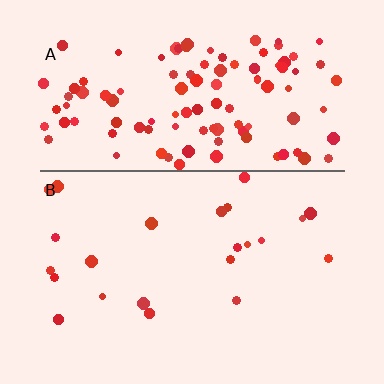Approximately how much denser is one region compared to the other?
Approximately 4.9× — region A over region B.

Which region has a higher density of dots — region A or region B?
A (the top).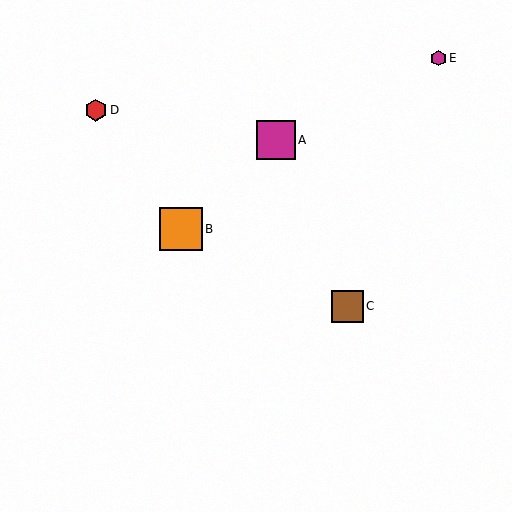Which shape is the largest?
The orange square (labeled B) is the largest.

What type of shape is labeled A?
Shape A is a magenta square.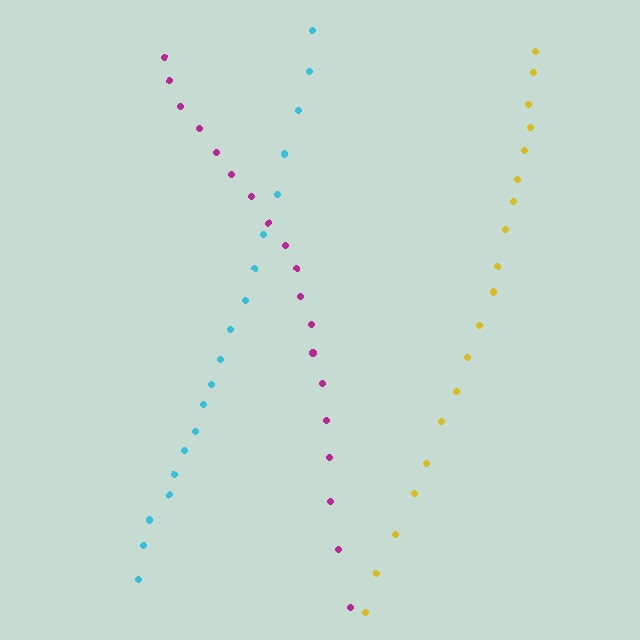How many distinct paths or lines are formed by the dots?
There are 3 distinct paths.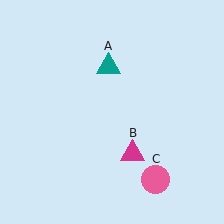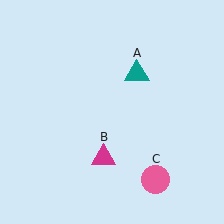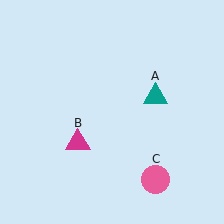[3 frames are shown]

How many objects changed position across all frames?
2 objects changed position: teal triangle (object A), magenta triangle (object B).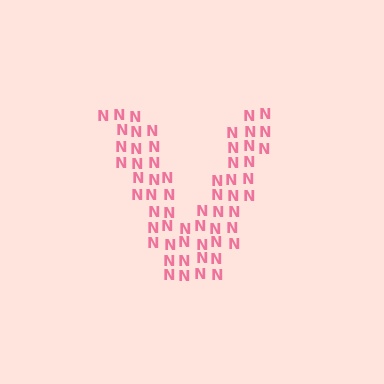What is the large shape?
The large shape is the letter V.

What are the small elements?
The small elements are letter N's.